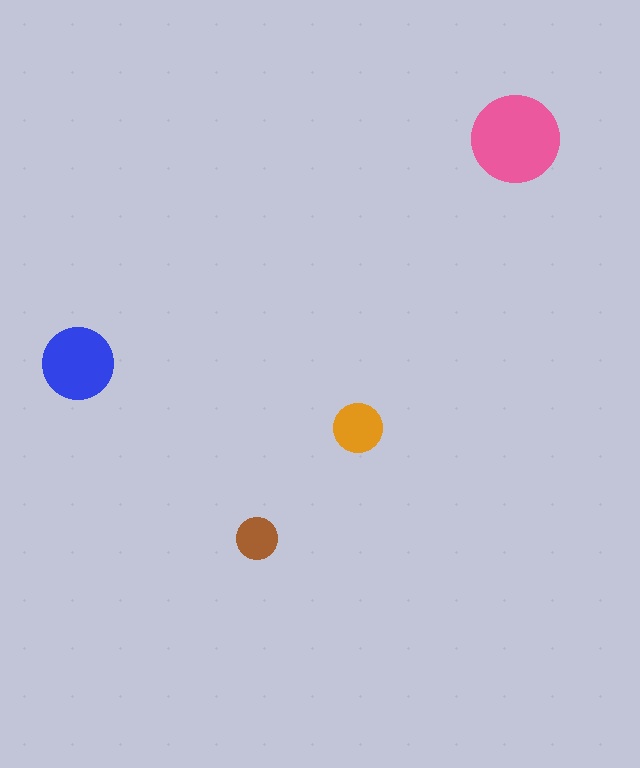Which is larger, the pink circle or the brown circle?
The pink one.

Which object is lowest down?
The brown circle is bottommost.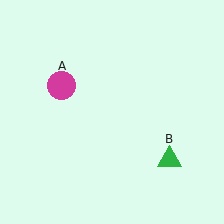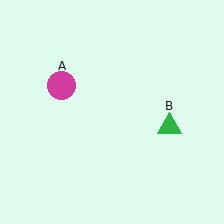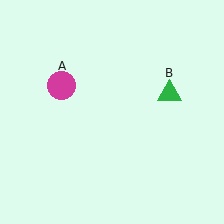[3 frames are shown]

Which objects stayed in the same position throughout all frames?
Magenta circle (object A) remained stationary.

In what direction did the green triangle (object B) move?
The green triangle (object B) moved up.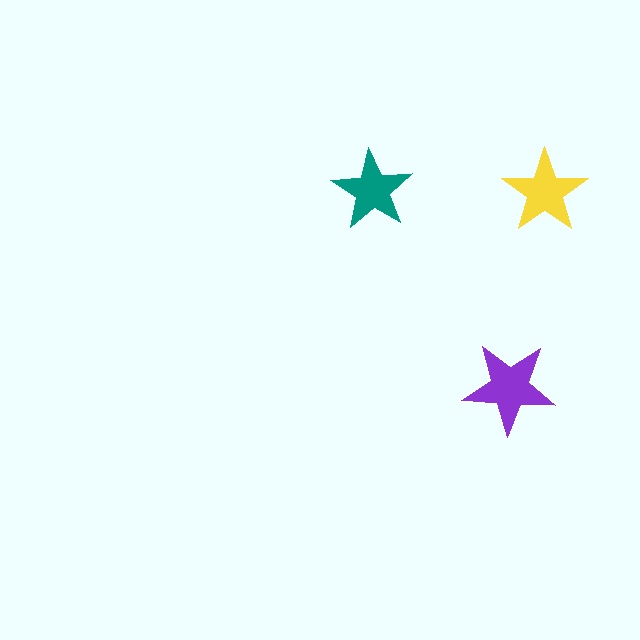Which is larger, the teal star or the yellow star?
The yellow one.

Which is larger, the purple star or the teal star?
The purple one.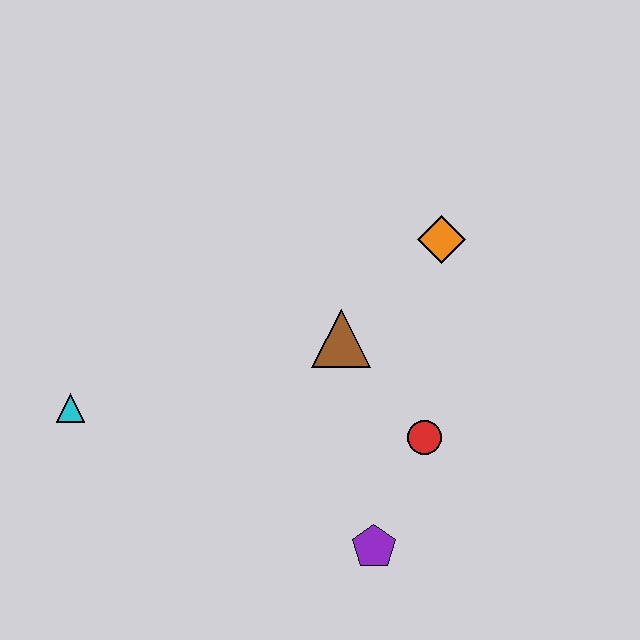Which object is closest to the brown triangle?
The red circle is closest to the brown triangle.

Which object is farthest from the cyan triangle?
The orange diamond is farthest from the cyan triangle.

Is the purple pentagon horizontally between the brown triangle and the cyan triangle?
No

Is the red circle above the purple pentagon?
Yes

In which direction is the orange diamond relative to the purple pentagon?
The orange diamond is above the purple pentagon.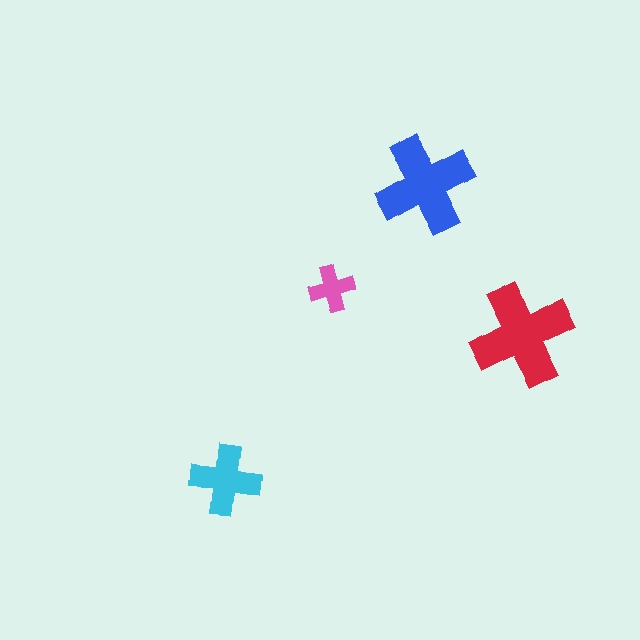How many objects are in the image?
There are 4 objects in the image.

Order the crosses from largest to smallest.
the red one, the blue one, the cyan one, the pink one.